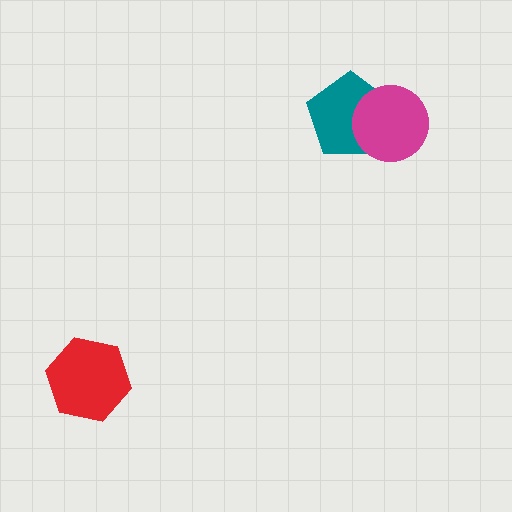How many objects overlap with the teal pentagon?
1 object overlaps with the teal pentagon.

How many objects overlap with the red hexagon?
0 objects overlap with the red hexagon.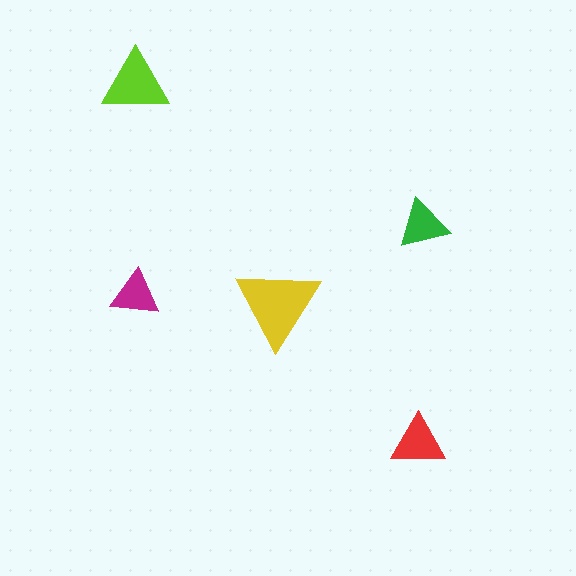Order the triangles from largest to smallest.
the yellow one, the lime one, the red one, the green one, the magenta one.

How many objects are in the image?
There are 5 objects in the image.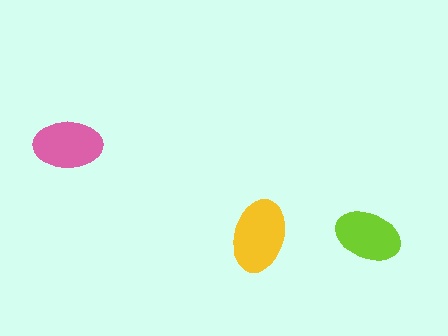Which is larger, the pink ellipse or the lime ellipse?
The pink one.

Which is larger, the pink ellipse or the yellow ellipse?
The yellow one.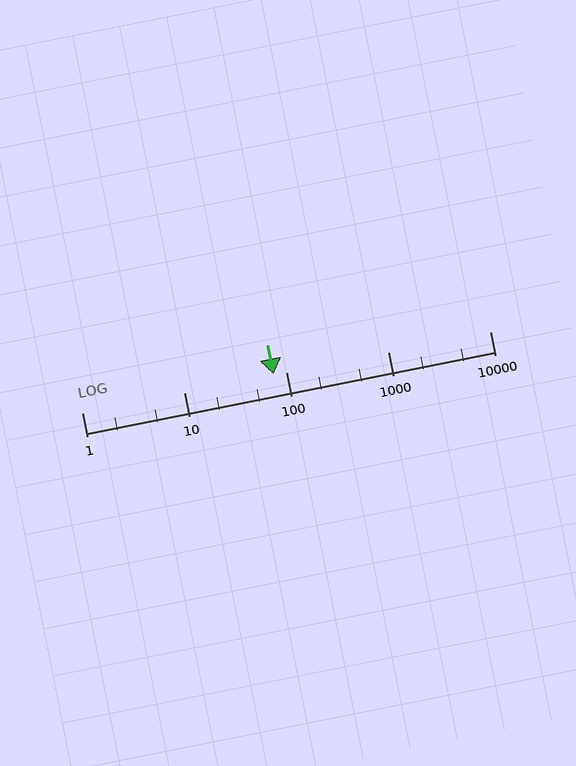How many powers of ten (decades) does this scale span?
The scale spans 4 decades, from 1 to 10000.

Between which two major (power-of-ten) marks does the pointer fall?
The pointer is between 10 and 100.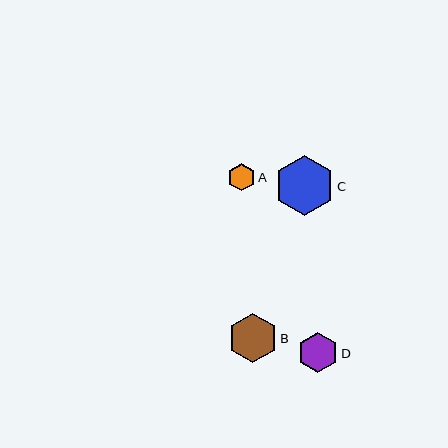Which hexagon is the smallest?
Hexagon A is the smallest with a size of approximately 27 pixels.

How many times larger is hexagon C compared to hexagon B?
Hexagon C is approximately 1.2 times the size of hexagon B.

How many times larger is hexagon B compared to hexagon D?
Hexagon B is approximately 1.2 times the size of hexagon D.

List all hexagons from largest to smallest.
From largest to smallest: C, B, D, A.